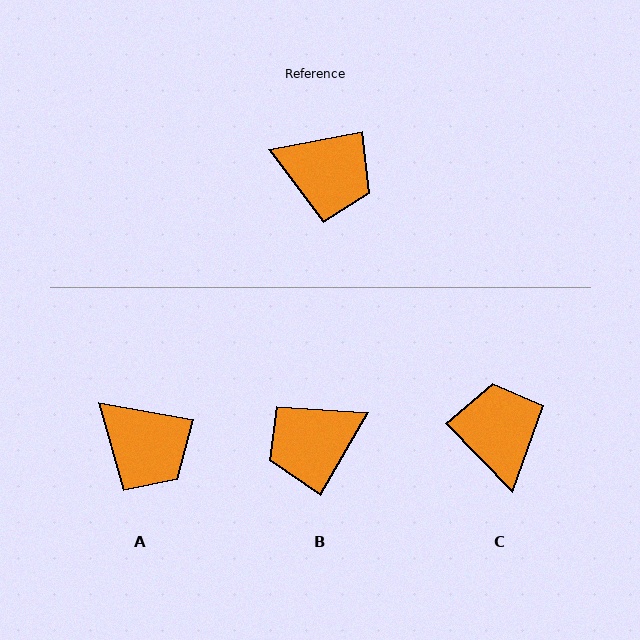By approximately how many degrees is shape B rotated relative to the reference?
Approximately 131 degrees clockwise.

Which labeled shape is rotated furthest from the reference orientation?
B, about 131 degrees away.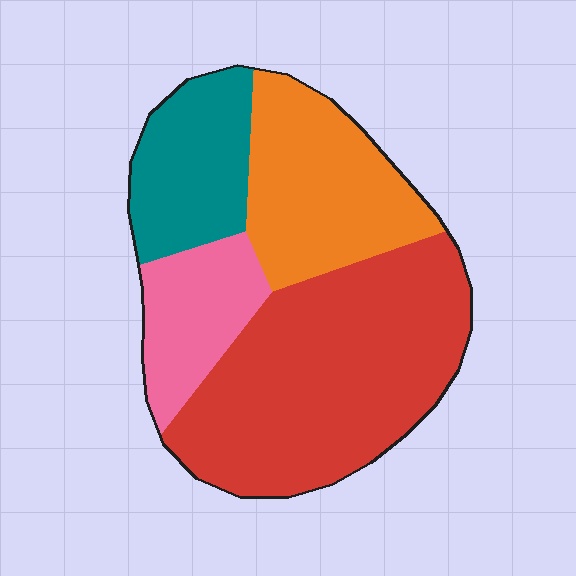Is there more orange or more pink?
Orange.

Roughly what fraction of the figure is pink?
Pink takes up less than a quarter of the figure.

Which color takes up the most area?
Red, at roughly 45%.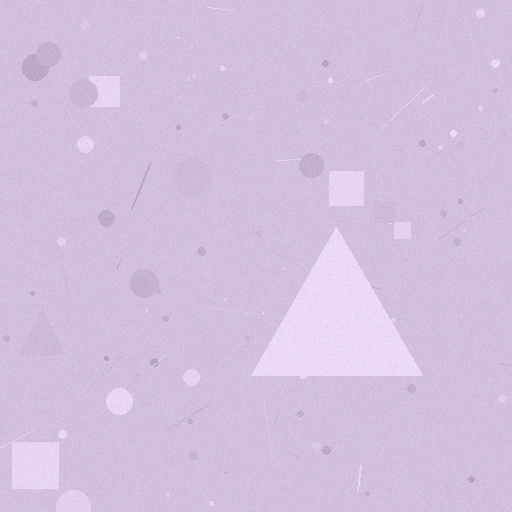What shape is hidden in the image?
A triangle is hidden in the image.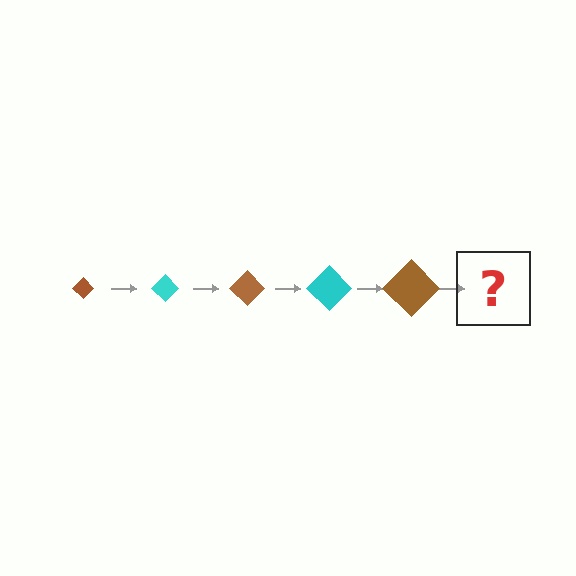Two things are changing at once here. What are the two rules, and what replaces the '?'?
The two rules are that the diamond grows larger each step and the color cycles through brown and cyan. The '?' should be a cyan diamond, larger than the previous one.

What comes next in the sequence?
The next element should be a cyan diamond, larger than the previous one.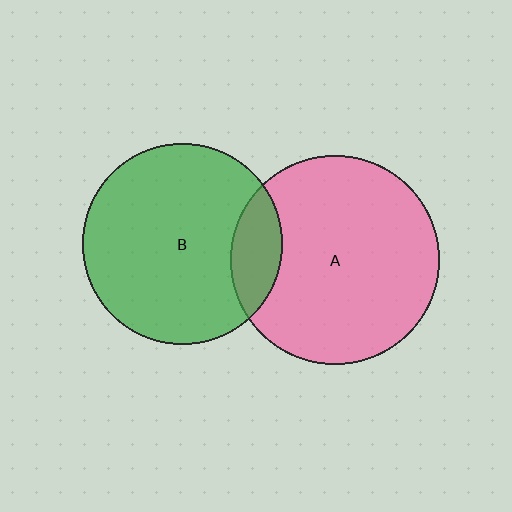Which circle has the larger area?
Circle A (pink).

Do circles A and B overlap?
Yes.